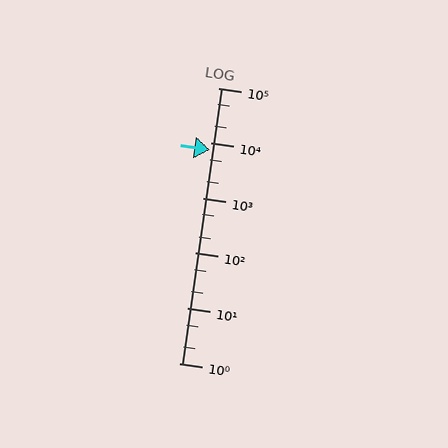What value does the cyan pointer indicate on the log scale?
The pointer indicates approximately 7600.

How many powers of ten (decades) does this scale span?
The scale spans 5 decades, from 1 to 100000.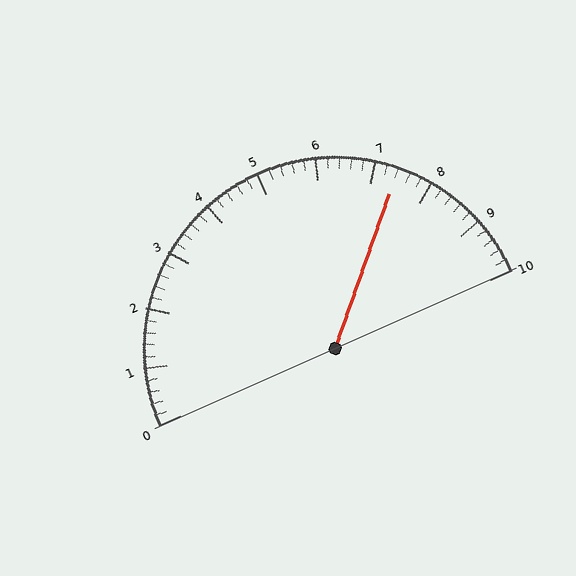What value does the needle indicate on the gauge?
The needle indicates approximately 7.4.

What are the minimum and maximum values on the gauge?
The gauge ranges from 0 to 10.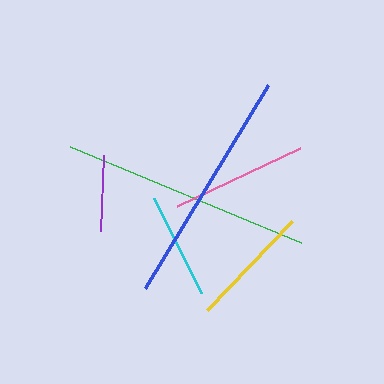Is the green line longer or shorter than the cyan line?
The green line is longer than the cyan line.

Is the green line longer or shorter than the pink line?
The green line is longer than the pink line.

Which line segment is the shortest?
The purple line is the shortest at approximately 76 pixels.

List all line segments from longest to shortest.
From longest to shortest: green, blue, pink, yellow, cyan, purple.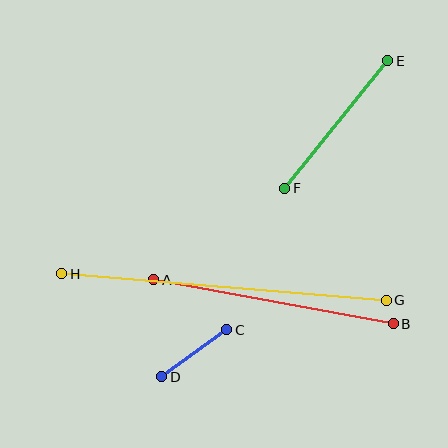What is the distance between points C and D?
The distance is approximately 80 pixels.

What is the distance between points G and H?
The distance is approximately 325 pixels.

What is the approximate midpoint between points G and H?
The midpoint is at approximately (224, 287) pixels.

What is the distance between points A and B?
The distance is approximately 244 pixels.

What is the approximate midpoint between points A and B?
The midpoint is at approximately (273, 302) pixels.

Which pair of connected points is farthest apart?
Points G and H are farthest apart.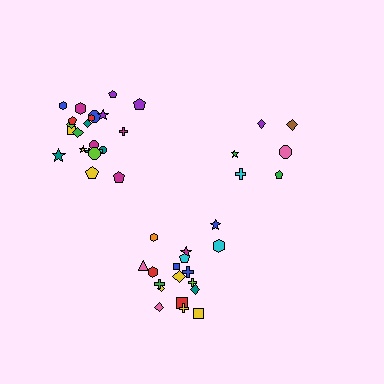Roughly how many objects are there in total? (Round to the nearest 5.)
Roughly 45 objects in total.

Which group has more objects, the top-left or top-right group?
The top-left group.